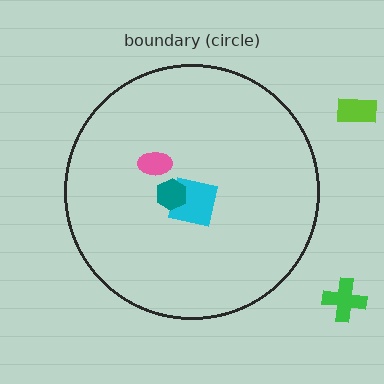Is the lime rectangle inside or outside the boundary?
Outside.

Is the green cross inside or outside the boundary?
Outside.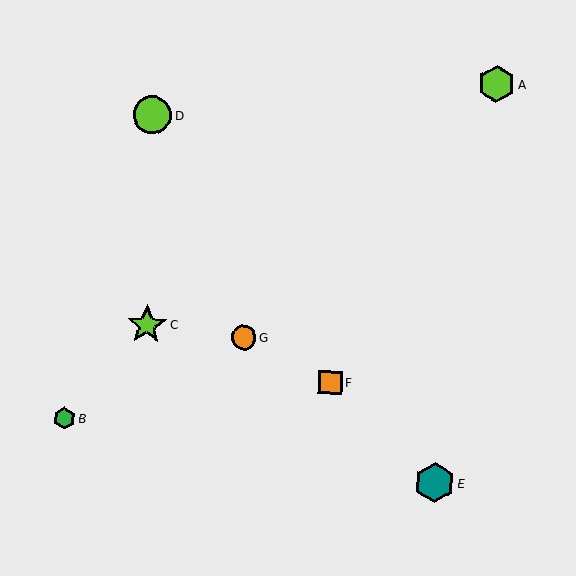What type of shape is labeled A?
Shape A is a lime hexagon.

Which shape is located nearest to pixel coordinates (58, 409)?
The green hexagon (labeled B) at (64, 418) is nearest to that location.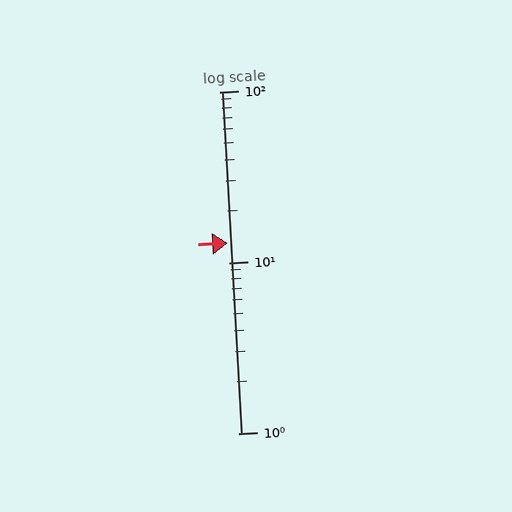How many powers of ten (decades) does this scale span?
The scale spans 2 decades, from 1 to 100.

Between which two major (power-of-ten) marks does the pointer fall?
The pointer is between 10 and 100.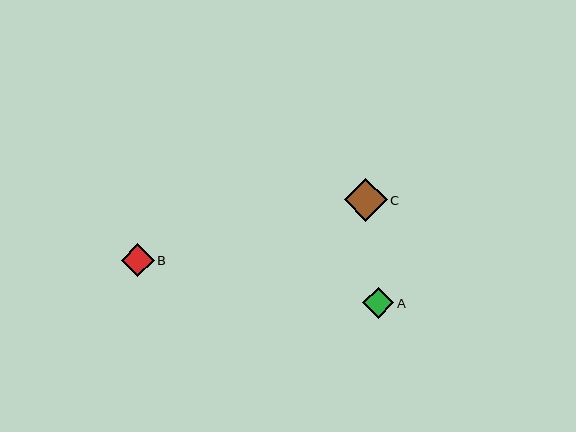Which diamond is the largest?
Diamond C is the largest with a size of approximately 43 pixels.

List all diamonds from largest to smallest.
From largest to smallest: C, B, A.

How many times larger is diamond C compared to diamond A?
Diamond C is approximately 1.4 times the size of diamond A.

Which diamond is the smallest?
Diamond A is the smallest with a size of approximately 31 pixels.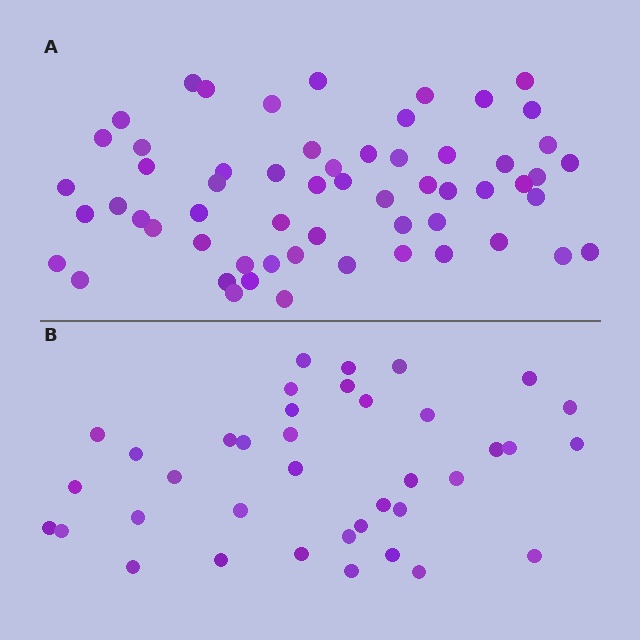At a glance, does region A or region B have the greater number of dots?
Region A (the top region) has more dots.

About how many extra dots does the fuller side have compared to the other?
Region A has approximately 20 more dots than region B.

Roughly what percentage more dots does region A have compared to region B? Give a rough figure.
About 55% more.